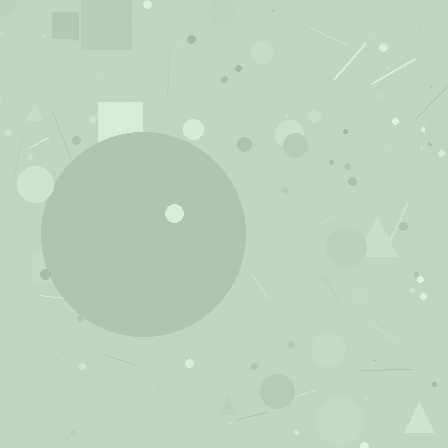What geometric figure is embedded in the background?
A circle is embedded in the background.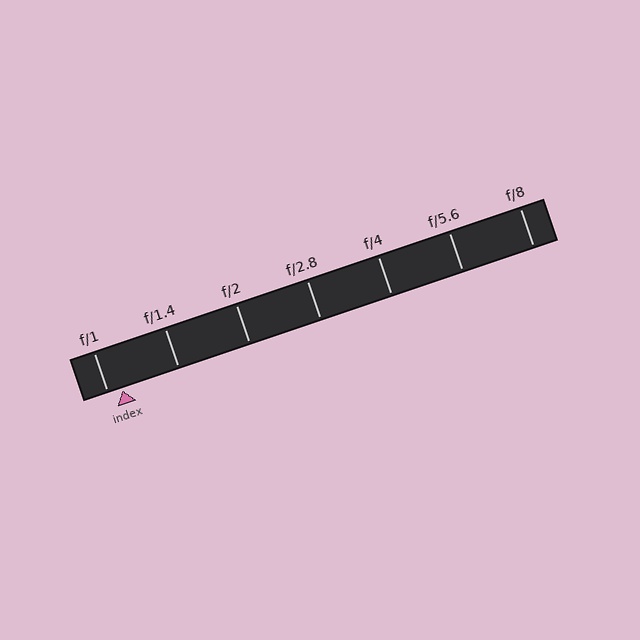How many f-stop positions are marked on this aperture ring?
There are 7 f-stop positions marked.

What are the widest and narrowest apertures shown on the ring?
The widest aperture shown is f/1 and the narrowest is f/8.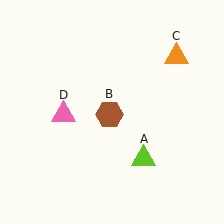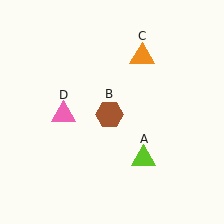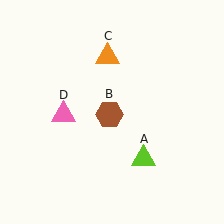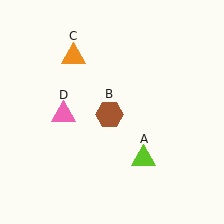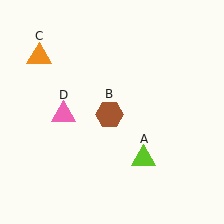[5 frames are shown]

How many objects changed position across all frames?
1 object changed position: orange triangle (object C).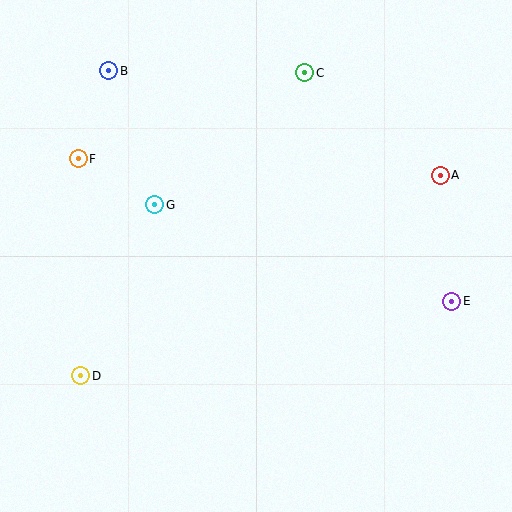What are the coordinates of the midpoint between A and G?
The midpoint between A and G is at (298, 190).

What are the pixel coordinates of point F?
Point F is at (78, 159).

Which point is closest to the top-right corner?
Point A is closest to the top-right corner.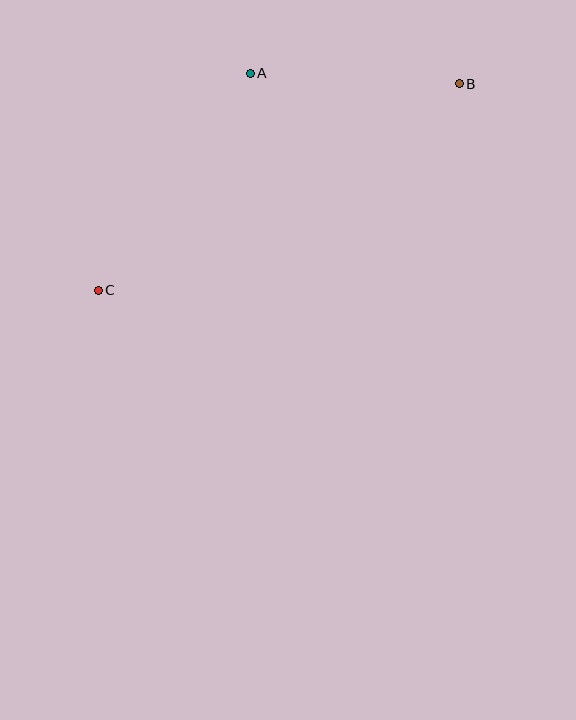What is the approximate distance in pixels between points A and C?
The distance between A and C is approximately 265 pixels.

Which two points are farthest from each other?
Points B and C are farthest from each other.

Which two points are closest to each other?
Points A and B are closest to each other.